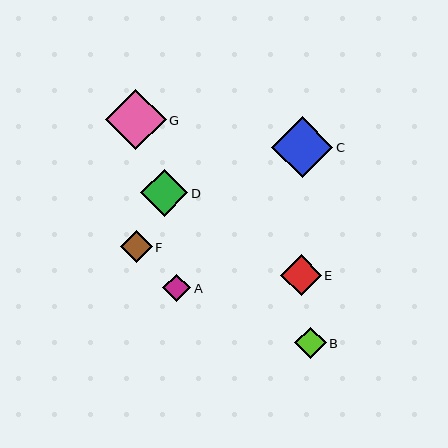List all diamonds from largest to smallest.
From largest to smallest: C, G, D, E, F, B, A.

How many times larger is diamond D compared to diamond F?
Diamond D is approximately 1.5 times the size of diamond F.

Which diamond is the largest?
Diamond C is the largest with a size of approximately 61 pixels.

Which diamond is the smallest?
Diamond A is the smallest with a size of approximately 28 pixels.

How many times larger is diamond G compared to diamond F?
Diamond G is approximately 1.9 times the size of diamond F.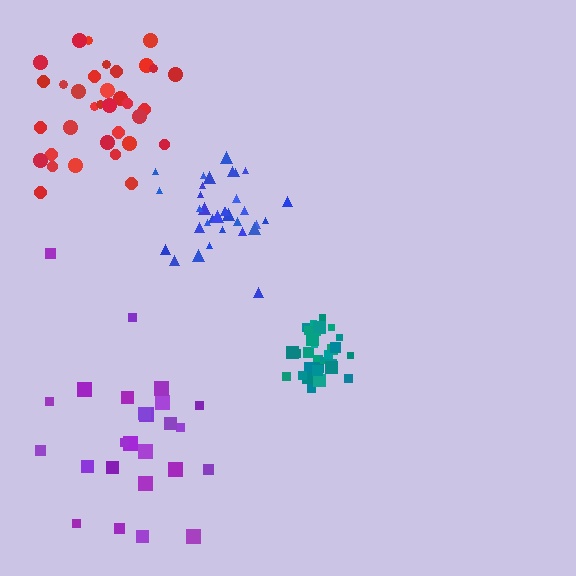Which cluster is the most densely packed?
Teal.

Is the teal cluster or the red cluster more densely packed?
Teal.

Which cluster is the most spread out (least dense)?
Purple.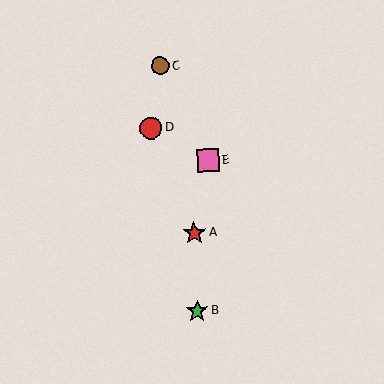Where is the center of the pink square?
The center of the pink square is at (208, 160).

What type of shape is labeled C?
Shape C is a brown circle.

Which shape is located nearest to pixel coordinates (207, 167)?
The pink square (labeled E) at (208, 160) is nearest to that location.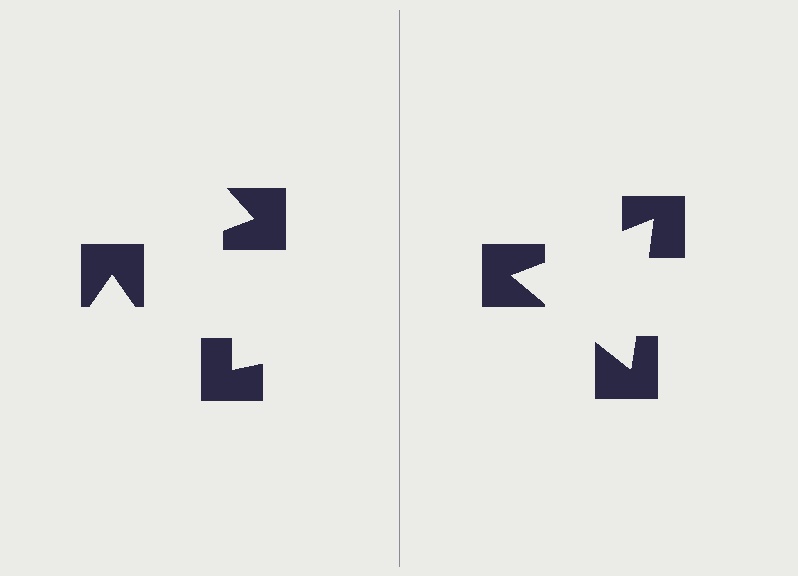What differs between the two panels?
The notched squares are positioned identically on both sides; only the wedge orientations differ. On the right they align to a triangle; on the left they are misaligned.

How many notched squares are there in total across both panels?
6 — 3 on each side.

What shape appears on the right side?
An illusory triangle.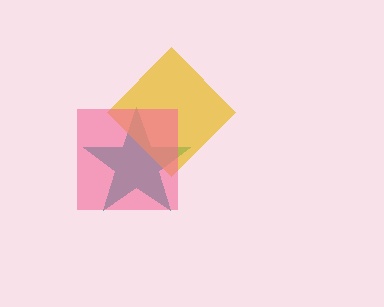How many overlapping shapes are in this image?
There are 3 overlapping shapes in the image.